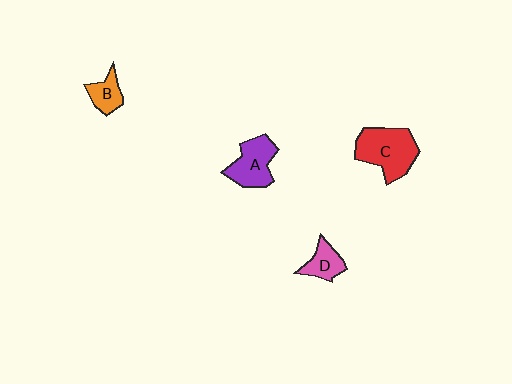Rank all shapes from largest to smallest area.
From largest to smallest: C (red), A (purple), D (pink), B (orange).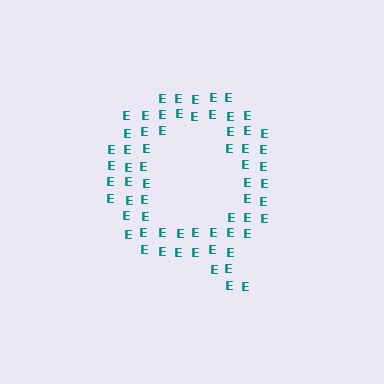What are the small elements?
The small elements are letter E's.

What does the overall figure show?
The overall figure shows the letter Q.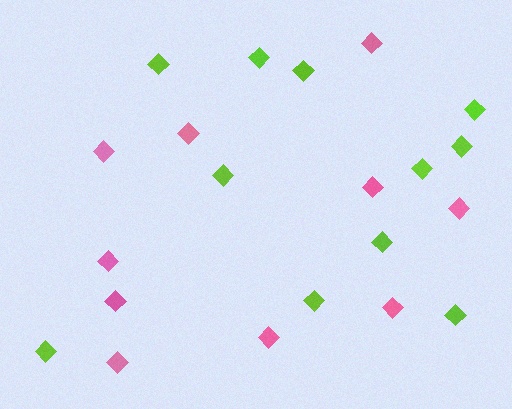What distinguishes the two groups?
There are 2 groups: one group of pink diamonds (10) and one group of lime diamonds (11).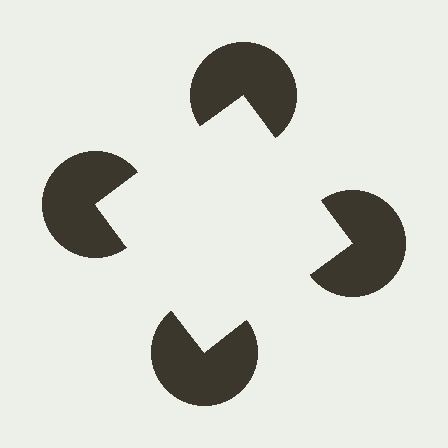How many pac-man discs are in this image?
There are 4 — one at each vertex of the illusory square.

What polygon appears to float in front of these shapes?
An illusory square — its edges are inferred from the aligned wedge cuts in the pac-man discs, not physically drawn.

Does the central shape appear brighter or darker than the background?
It typically appears slightly brighter than the background, even though no actual brightness change is drawn.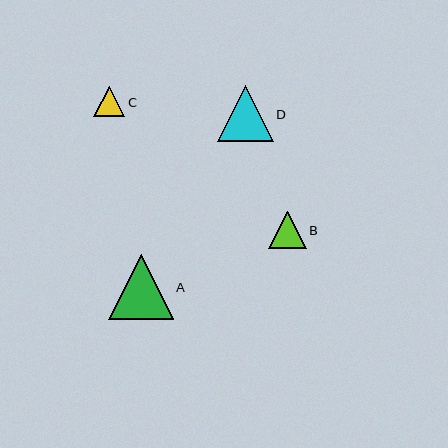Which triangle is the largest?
Triangle A is the largest with a size of approximately 65 pixels.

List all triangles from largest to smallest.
From largest to smallest: A, D, B, C.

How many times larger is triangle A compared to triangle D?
Triangle A is approximately 1.2 times the size of triangle D.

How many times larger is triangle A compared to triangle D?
Triangle A is approximately 1.2 times the size of triangle D.